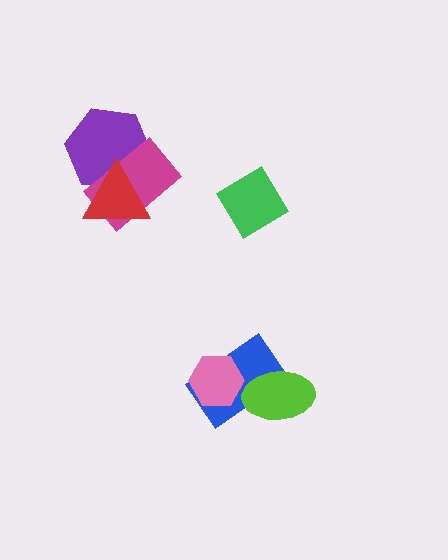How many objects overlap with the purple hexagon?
2 objects overlap with the purple hexagon.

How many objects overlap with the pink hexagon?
1 object overlaps with the pink hexagon.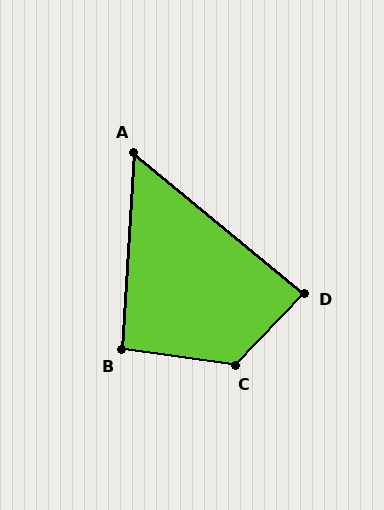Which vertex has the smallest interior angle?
A, at approximately 54 degrees.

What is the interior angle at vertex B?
Approximately 94 degrees (approximately right).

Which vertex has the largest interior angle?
C, at approximately 126 degrees.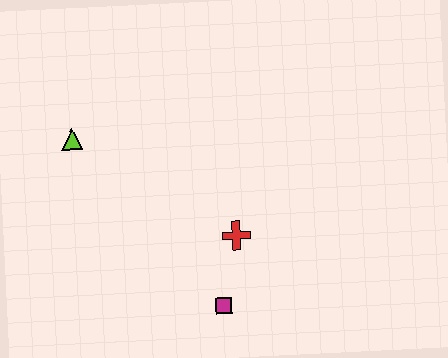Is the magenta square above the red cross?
No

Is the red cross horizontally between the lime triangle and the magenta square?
No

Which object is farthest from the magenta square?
The lime triangle is farthest from the magenta square.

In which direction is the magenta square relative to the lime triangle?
The magenta square is below the lime triangle.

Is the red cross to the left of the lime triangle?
No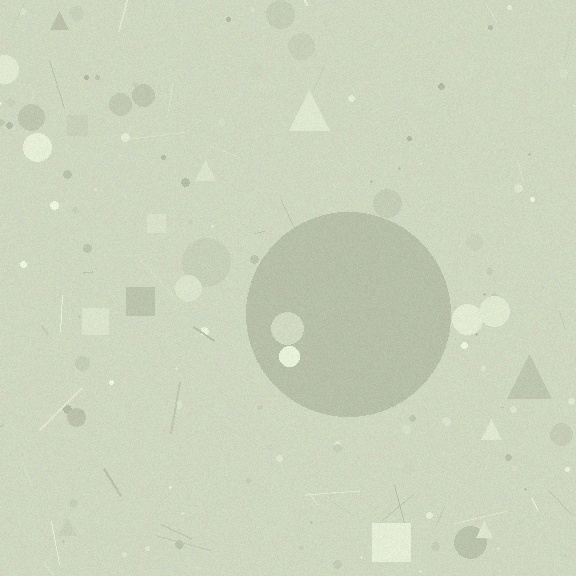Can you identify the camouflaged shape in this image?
The camouflaged shape is a circle.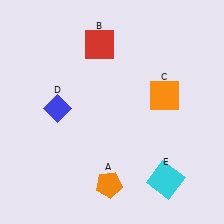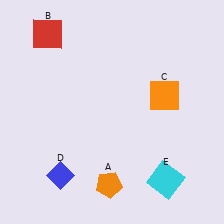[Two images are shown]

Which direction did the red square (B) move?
The red square (B) moved left.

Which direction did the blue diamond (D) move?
The blue diamond (D) moved down.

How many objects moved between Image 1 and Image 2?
2 objects moved between the two images.